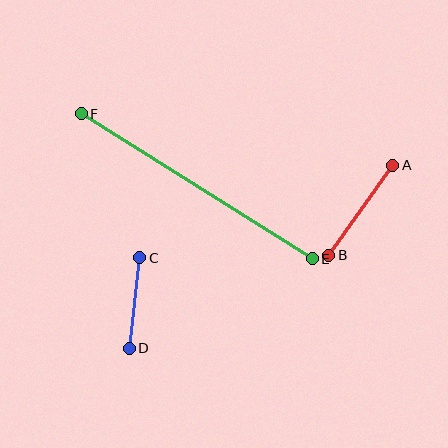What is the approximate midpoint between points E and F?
The midpoint is at approximately (197, 186) pixels.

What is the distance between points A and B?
The distance is approximately 111 pixels.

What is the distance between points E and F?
The distance is approximately 272 pixels.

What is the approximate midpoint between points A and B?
The midpoint is at approximately (361, 210) pixels.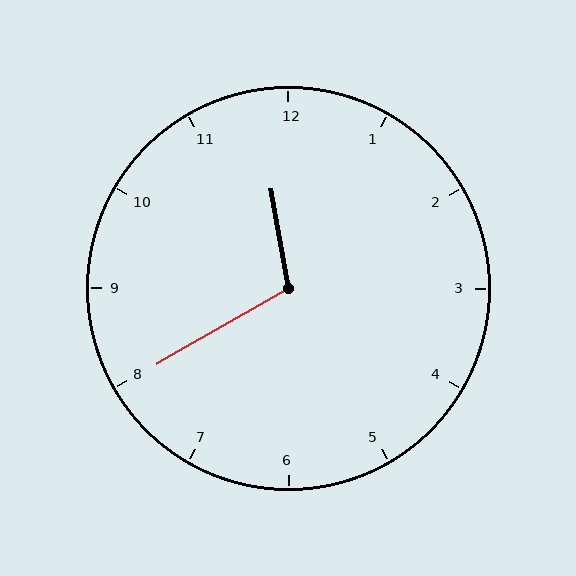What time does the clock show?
11:40.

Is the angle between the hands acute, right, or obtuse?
It is obtuse.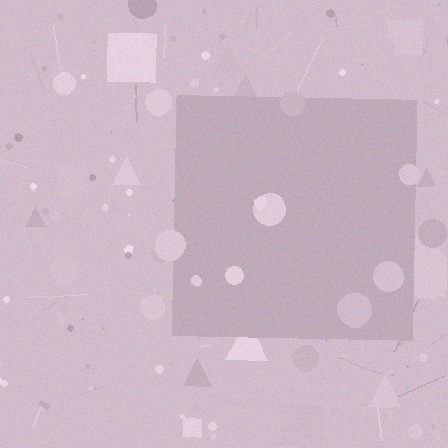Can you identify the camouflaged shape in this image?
The camouflaged shape is a square.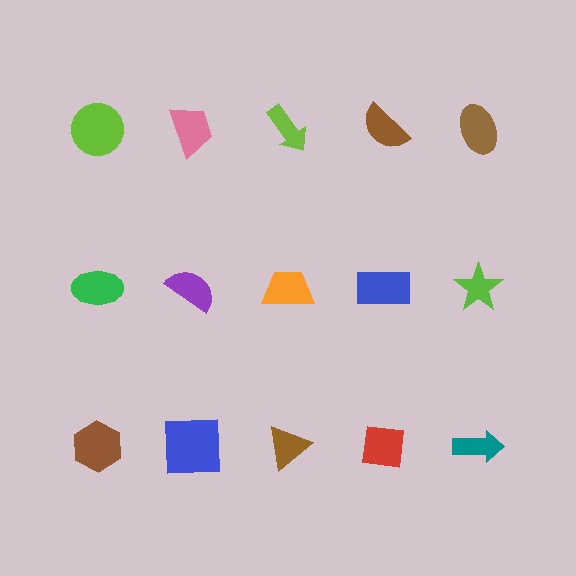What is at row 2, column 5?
A lime star.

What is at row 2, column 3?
An orange trapezoid.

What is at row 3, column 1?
A brown hexagon.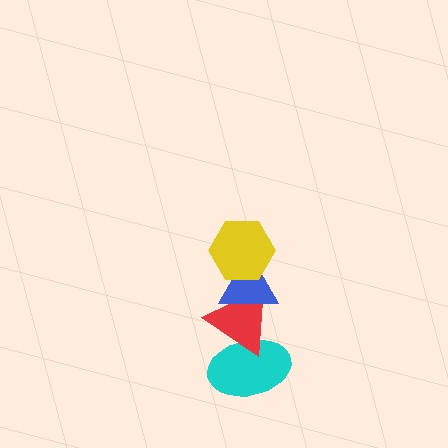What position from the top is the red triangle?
The red triangle is 3rd from the top.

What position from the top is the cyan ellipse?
The cyan ellipse is 4th from the top.